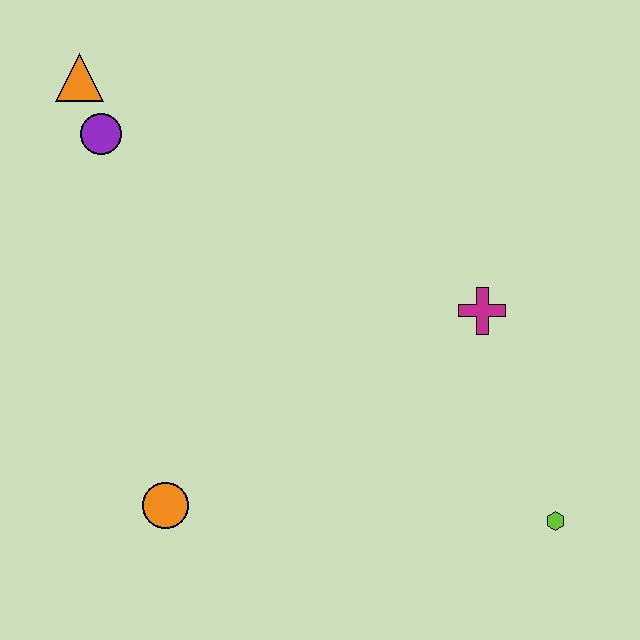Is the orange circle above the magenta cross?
No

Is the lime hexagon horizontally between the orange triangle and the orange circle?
No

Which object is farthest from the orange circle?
The orange triangle is farthest from the orange circle.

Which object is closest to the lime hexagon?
The magenta cross is closest to the lime hexagon.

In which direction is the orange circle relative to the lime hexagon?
The orange circle is to the left of the lime hexagon.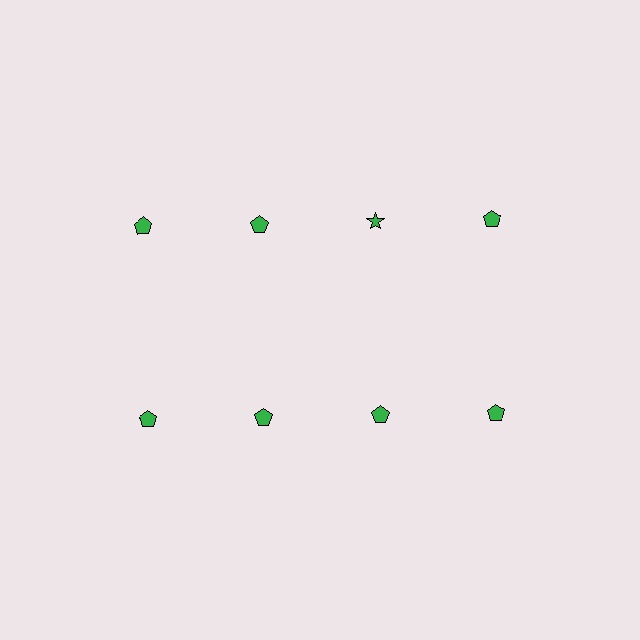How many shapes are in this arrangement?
There are 8 shapes arranged in a grid pattern.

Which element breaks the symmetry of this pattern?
The green star in the top row, center column breaks the symmetry. All other shapes are green pentagons.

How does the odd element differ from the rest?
It has a different shape: star instead of pentagon.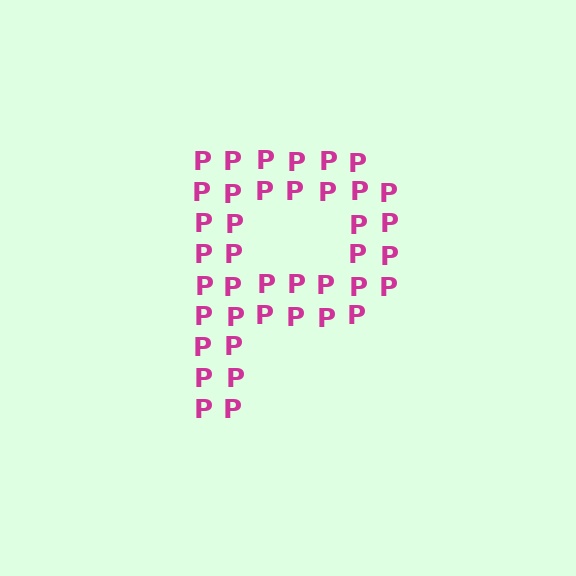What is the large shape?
The large shape is the letter P.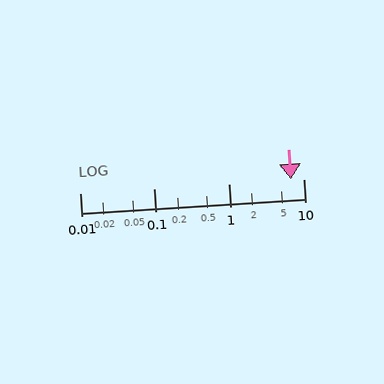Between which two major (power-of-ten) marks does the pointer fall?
The pointer is between 1 and 10.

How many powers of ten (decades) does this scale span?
The scale spans 3 decades, from 0.01 to 10.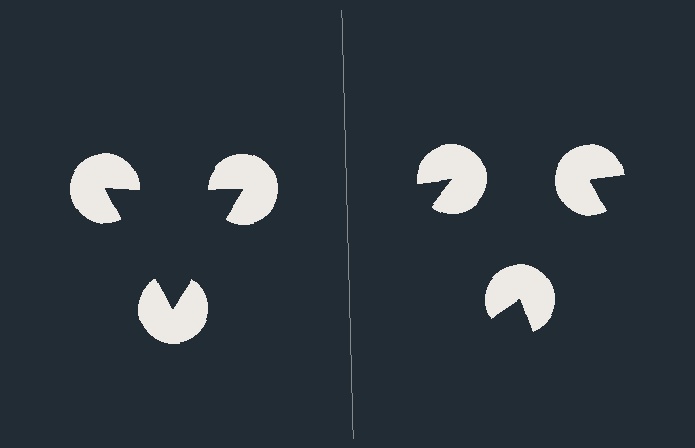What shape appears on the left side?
An illusory triangle.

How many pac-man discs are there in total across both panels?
6 — 3 on each side.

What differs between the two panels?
The pac-man discs are positioned identically on both sides; only the wedge orientations differ. On the left they align to a triangle; on the right they are misaligned.